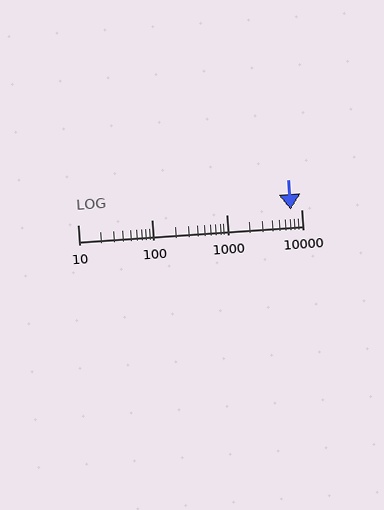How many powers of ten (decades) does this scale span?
The scale spans 3 decades, from 10 to 10000.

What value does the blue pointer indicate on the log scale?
The pointer indicates approximately 7200.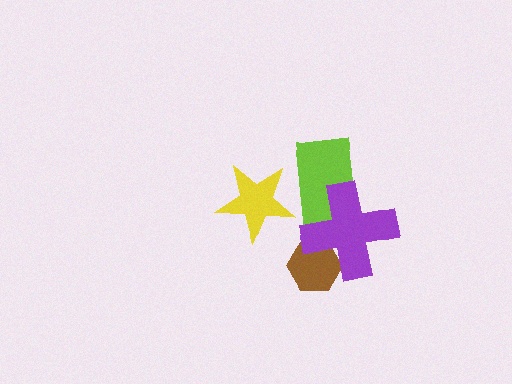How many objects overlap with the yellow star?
1 object overlaps with the yellow star.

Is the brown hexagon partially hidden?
Yes, it is partially covered by another shape.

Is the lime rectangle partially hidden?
Yes, it is partially covered by another shape.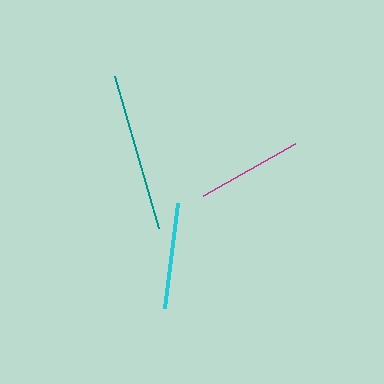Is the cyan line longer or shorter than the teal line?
The teal line is longer than the cyan line.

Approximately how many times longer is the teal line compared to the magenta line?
The teal line is approximately 1.5 times the length of the magenta line.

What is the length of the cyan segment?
The cyan segment is approximately 106 pixels long.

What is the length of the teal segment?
The teal segment is approximately 158 pixels long.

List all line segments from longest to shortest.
From longest to shortest: teal, cyan, magenta.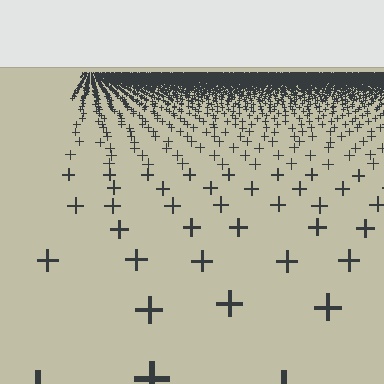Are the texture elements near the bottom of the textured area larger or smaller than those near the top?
Larger. Near the bottom, elements are closer to the viewer and appear at a bigger on-screen size.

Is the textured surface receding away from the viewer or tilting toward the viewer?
The surface is receding away from the viewer. Texture elements get smaller and denser toward the top.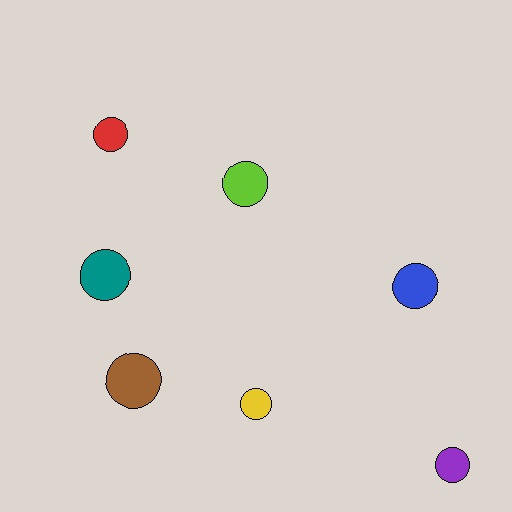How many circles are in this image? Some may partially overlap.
There are 7 circles.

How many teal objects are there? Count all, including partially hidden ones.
There is 1 teal object.